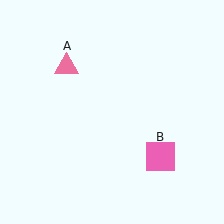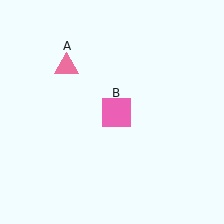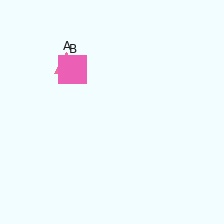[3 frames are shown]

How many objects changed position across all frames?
1 object changed position: pink square (object B).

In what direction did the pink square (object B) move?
The pink square (object B) moved up and to the left.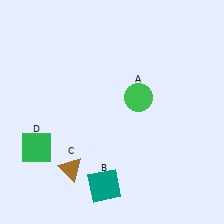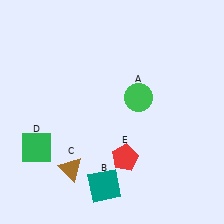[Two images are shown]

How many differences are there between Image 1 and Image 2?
There is 1 difference between the two images.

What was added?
A red pentagon (E) was added in Image 2.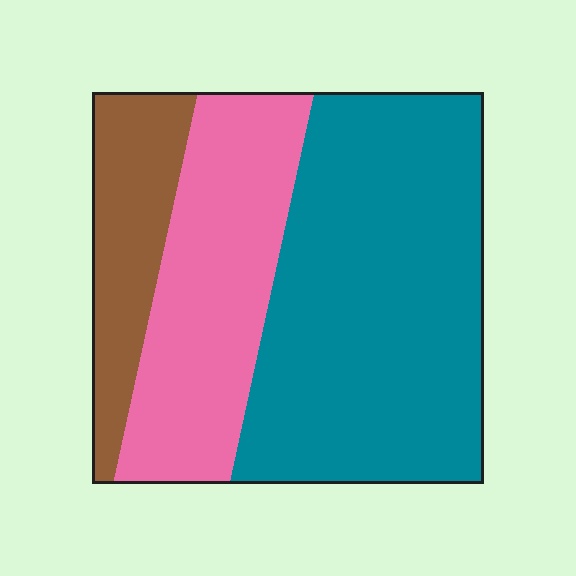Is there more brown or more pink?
Pink.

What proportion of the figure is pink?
Pink takes up about one third (1/3) of the figure.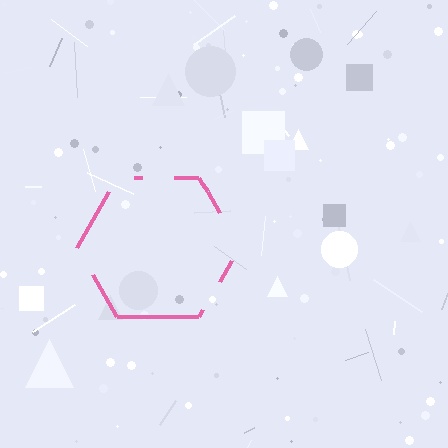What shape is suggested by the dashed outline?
The dashed outline suggests a hexagon.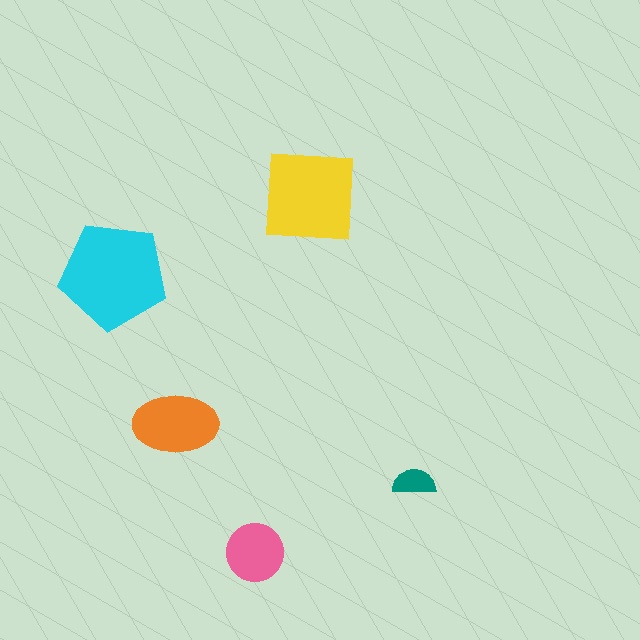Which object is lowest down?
The pink circle is bottommost.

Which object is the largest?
The cyan pentagon.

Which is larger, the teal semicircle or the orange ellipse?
The orange ellipse.